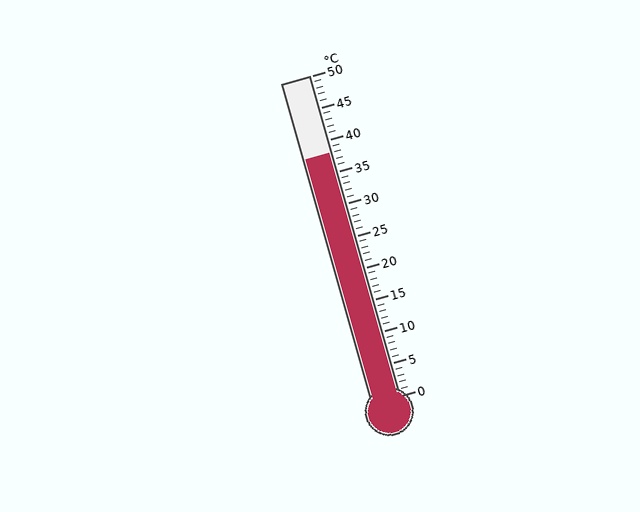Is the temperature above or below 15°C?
The temperature is above 15°C.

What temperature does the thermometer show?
The thermometer shows approximately 38°C.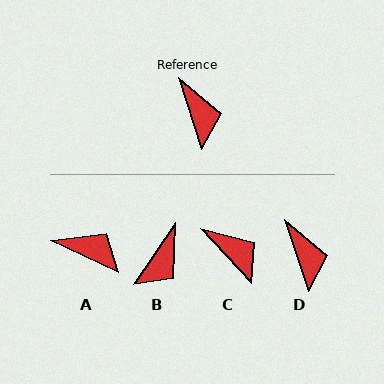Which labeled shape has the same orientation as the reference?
D.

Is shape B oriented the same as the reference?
No, it is off by about 53 degrees.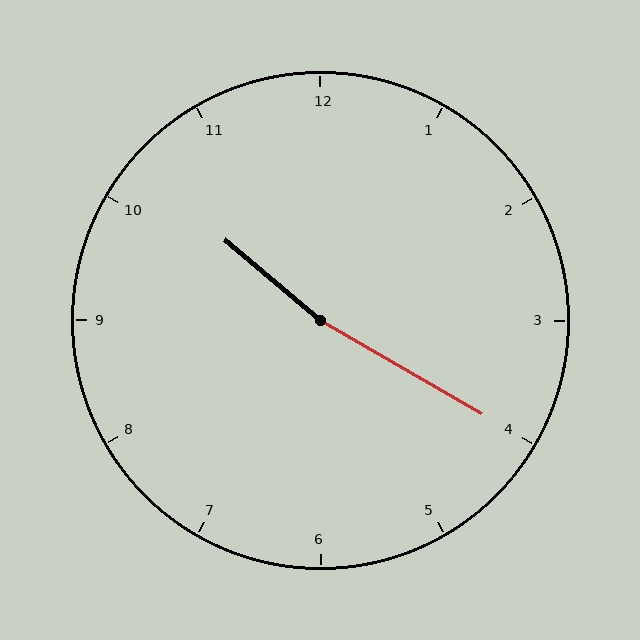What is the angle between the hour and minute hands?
Approximately 170 degrees.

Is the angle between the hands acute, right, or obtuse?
It is obtuse.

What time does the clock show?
10:20.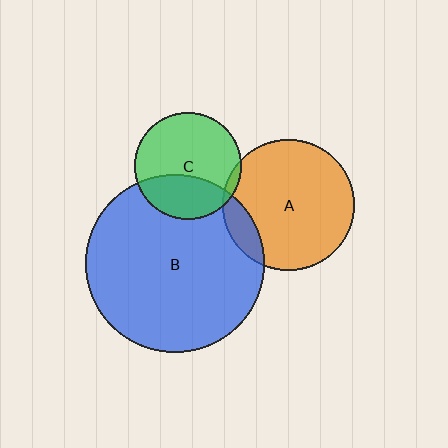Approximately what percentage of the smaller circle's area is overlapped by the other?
Approximately 10%.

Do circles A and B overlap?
Yes.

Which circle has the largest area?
Circle B (blue).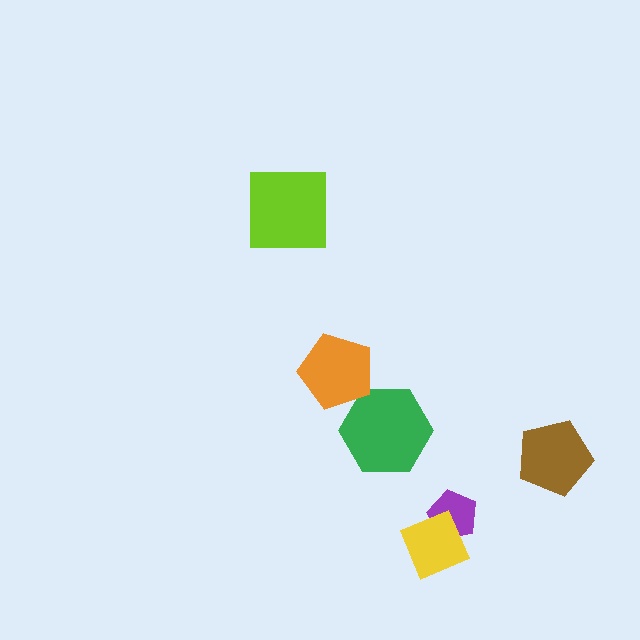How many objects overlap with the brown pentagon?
0 objects overlap with the brown pentagon.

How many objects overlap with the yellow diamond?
1 object overlaps with the yellow diamond.